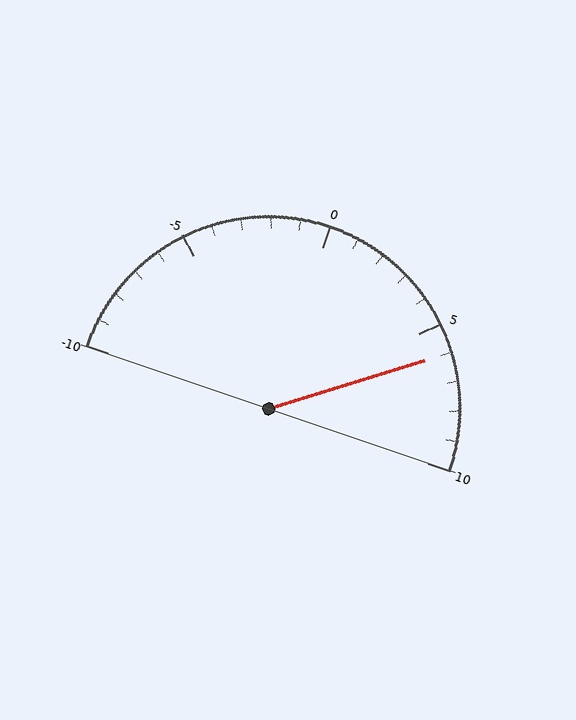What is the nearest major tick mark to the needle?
The nearest major tick mark is 5.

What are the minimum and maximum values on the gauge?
The gauge ranges from -10 to 10.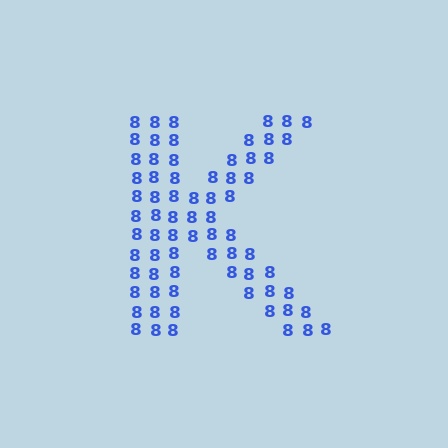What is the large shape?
The large shape is the letter K.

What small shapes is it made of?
It is made of small digit 8's.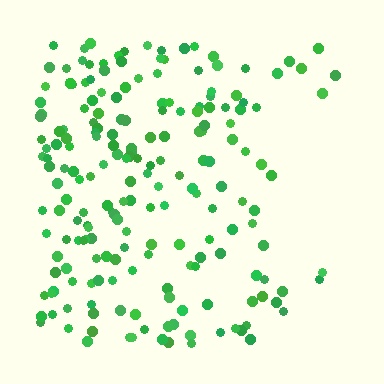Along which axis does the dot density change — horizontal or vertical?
Horizontal.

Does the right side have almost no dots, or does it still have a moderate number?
Still a moderate number, just noticeably fewer than the left.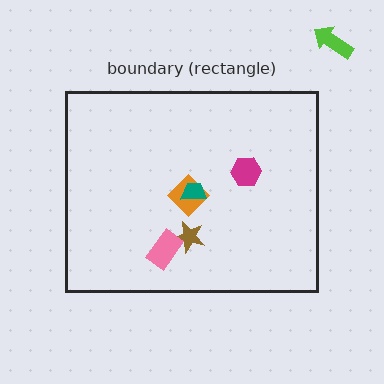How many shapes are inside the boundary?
5 inside, 1 outside.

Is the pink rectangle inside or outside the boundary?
Inside.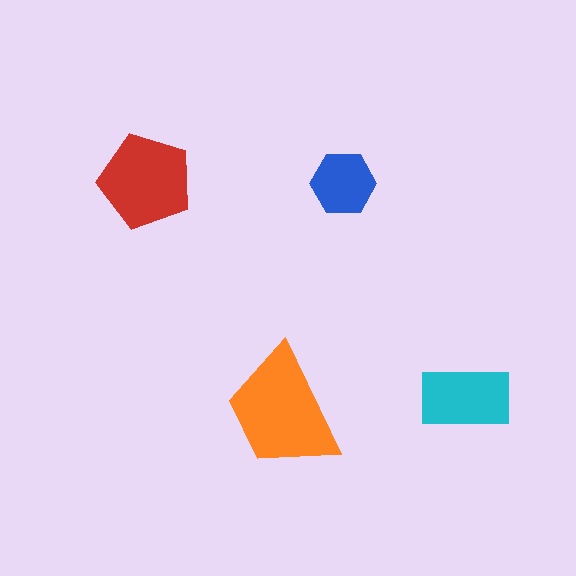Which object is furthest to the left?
The red pentagon is leftmost.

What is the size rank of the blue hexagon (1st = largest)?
4th.